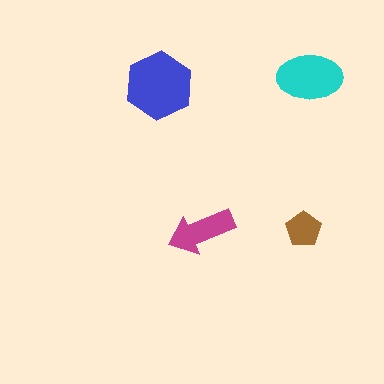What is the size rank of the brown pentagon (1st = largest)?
4th.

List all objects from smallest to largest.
The brown pentagon, the magenta arrow, the cyan ellipse, the blue hexagon.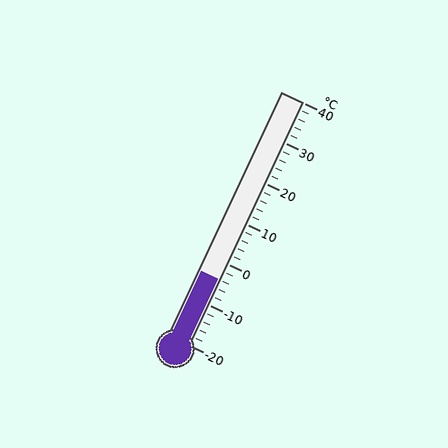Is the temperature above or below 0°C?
The temperature is below 0°C.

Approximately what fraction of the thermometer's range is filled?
The thermometer is filled to approximately 25% of its range.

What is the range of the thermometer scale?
The thermometer scale ranges from -20°C to 40°C.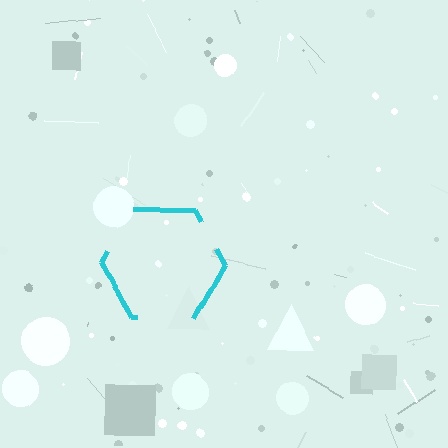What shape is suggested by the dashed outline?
The dashed outline suggests a hexagon.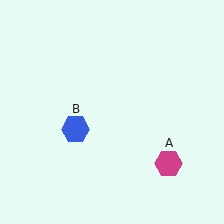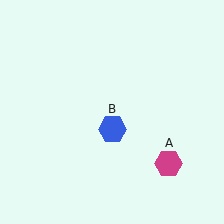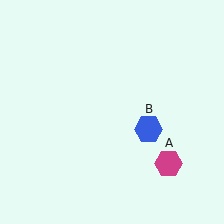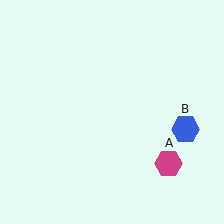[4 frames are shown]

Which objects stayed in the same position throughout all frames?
Magenta hexagon (object A) remained stationary.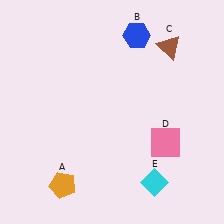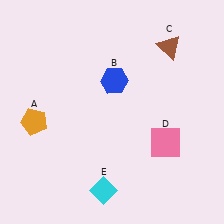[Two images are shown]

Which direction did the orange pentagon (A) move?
The orange pentagon (A) moved up.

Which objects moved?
The objects that moved are: the orange pentagon (A), the blue hexagon (B), the cyan diamond (E).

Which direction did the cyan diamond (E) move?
The cyan diamond (E) moved left.